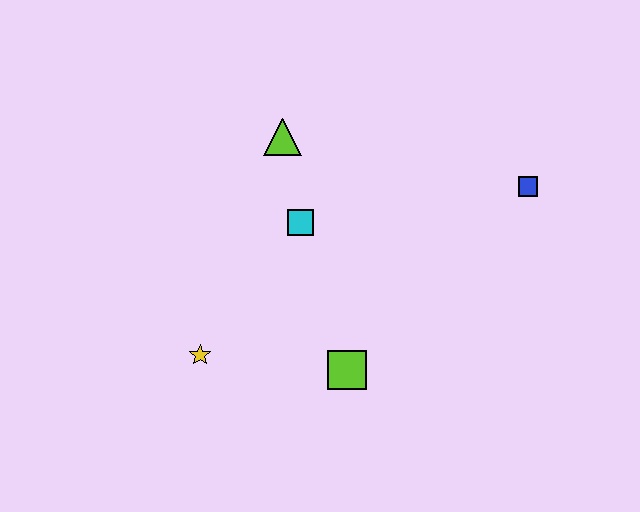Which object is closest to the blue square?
The cyan square is closest to the blue square.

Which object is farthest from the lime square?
The blue square is farthest from the lime square.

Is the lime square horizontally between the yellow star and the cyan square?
No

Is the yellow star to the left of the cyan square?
Yes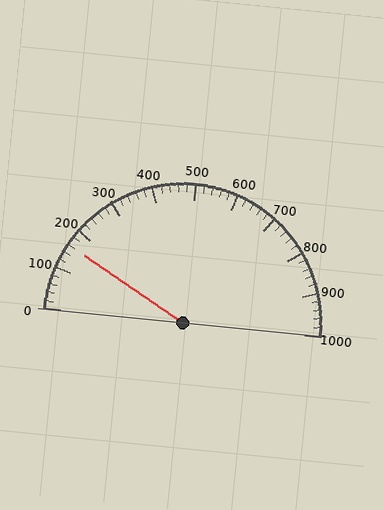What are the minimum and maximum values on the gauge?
The gauge ranges from 0 to 1000.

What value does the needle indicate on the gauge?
The needle indicates approximately 160.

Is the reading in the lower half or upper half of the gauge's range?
The reading is in the lower half of the range (0 to 1000).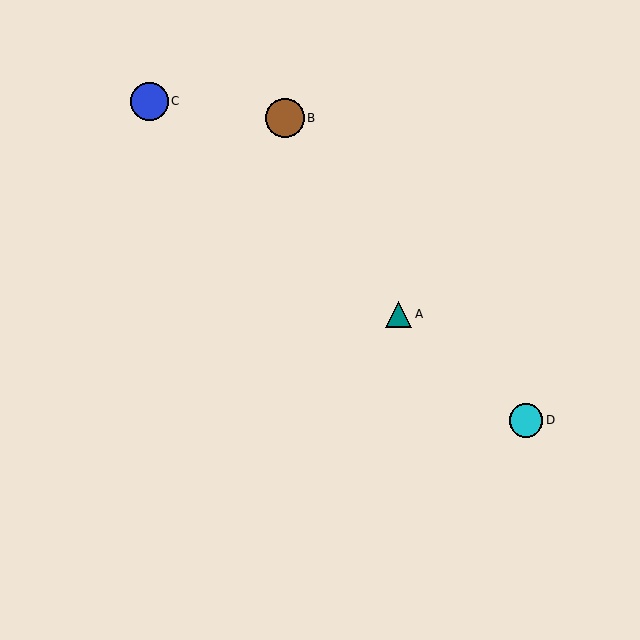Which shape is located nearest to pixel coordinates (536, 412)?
The cyan circle (labeled D) at (526, 420) is nearest to that location.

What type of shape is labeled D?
Shape D is a cyan circle.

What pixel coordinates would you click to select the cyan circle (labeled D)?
Click at (526, 420) to select the cyan circle D.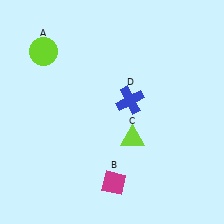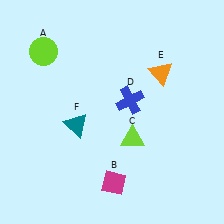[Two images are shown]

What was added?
An orange triangle (E), a teal triangle (F) were added in Image 2.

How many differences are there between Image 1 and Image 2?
There are 2 differences between the two images.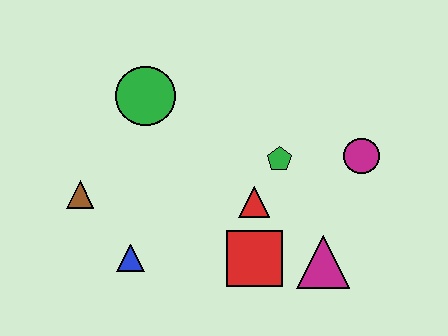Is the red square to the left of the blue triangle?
No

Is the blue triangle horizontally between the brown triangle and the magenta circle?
Yes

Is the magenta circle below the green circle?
Yes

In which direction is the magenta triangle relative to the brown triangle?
The magenta triangle is to the right of the brown triangle.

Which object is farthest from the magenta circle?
The brown triangle is farthest from the magenta circle.